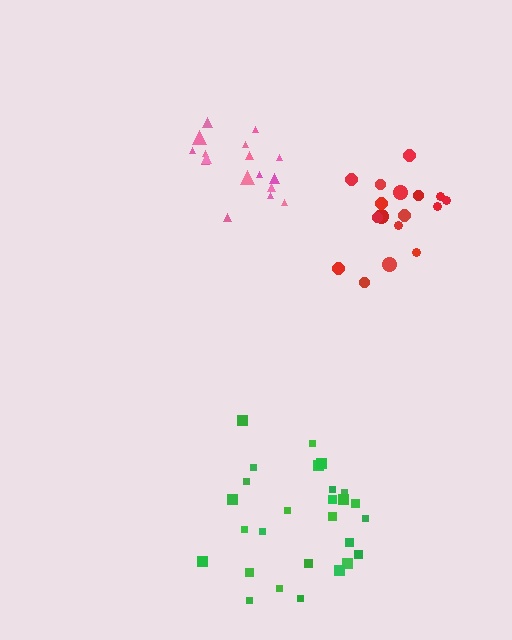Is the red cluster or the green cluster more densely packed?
Red.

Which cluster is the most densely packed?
Pink.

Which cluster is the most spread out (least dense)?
Green.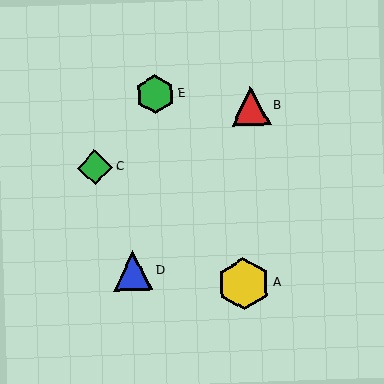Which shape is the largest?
The yellow hexagon (labeled A) is the largest.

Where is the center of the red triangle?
The center of the red triangle is at (251, 106).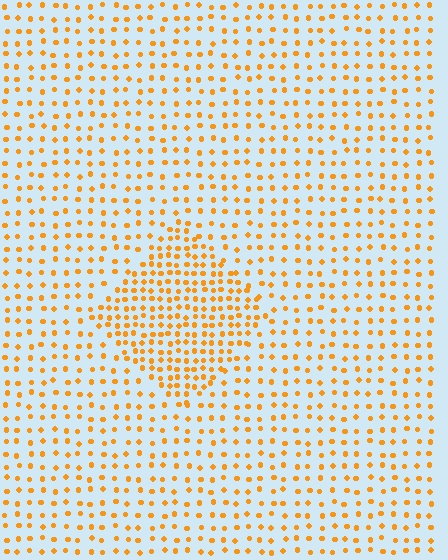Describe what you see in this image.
The image contains small orange elements arranged at two different densities. A diamond-shaped region is visible where the elements are more densely packed than the surrounding area.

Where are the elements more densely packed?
The elements are more densely packed inside the diamond boundary.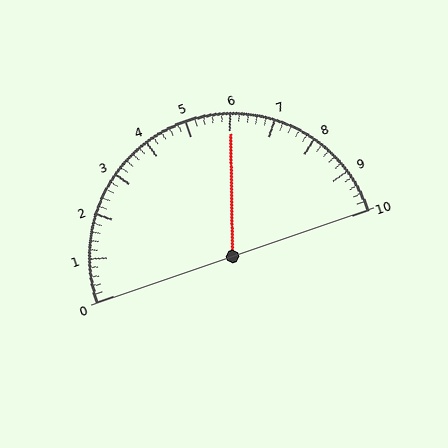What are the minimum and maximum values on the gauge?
The gauge ranges from 0 to 10.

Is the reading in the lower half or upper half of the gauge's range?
The reading is in the upper half of the range (0 to 10).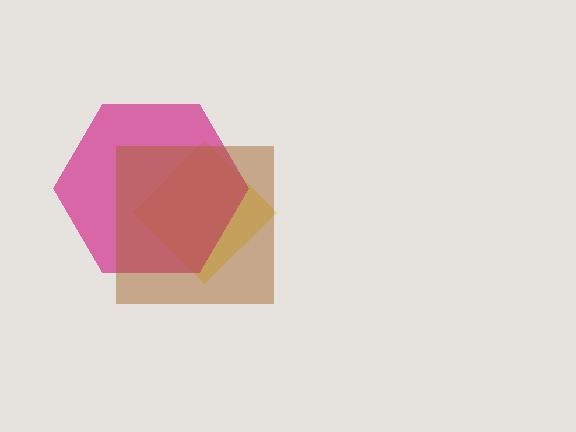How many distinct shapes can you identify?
There are 3 distinct shapes: a yellow diamond, a magenta hexagon, a brown square.